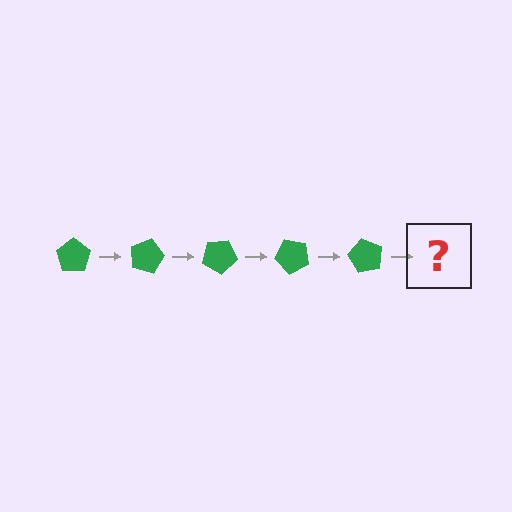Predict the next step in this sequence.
The next step is a green pentagon rotated 75 degrees.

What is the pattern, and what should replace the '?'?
The pattern is that the pentagon rotates 15 degrees each step. The '?' should be a green pentagon rotated 75 degrees.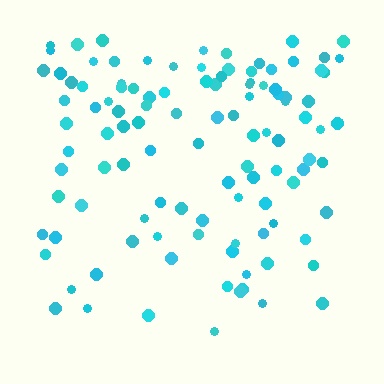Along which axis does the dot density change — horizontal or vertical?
Vertical.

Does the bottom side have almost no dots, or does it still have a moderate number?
Still a moderate number, just noticeably fewer than the top.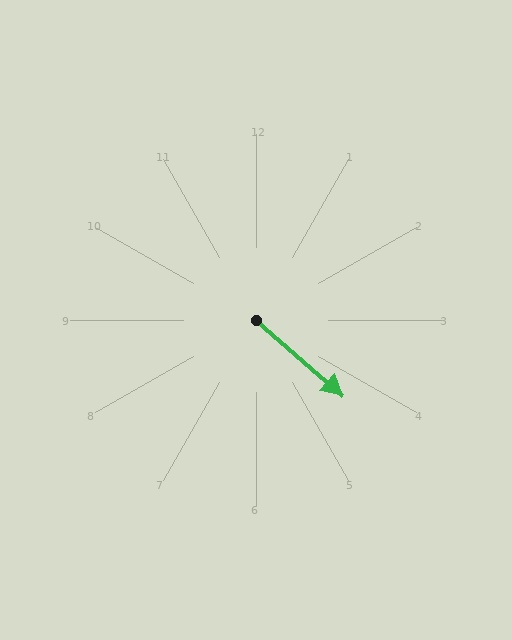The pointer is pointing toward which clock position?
Roughly 4 o'clock.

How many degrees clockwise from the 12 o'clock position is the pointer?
Approximately 131 degrees.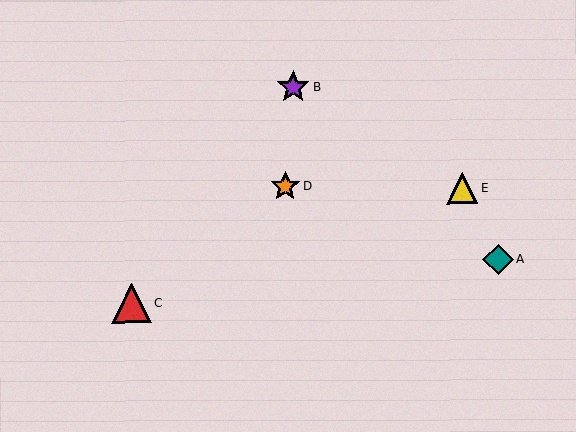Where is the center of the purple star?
The center of the purple star is at (293, 87).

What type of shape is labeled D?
Shape D is an orange star.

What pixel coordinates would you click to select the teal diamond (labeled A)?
Click at (498, 260) to select the teal diamond A.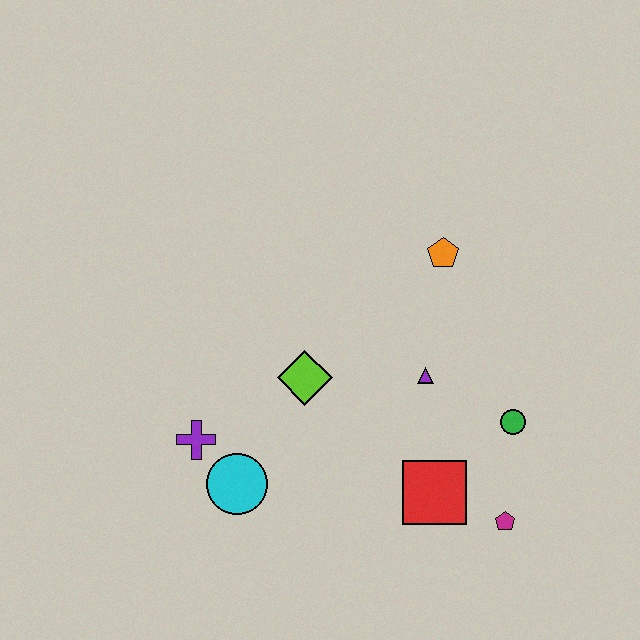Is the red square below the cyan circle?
Yes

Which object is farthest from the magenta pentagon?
The purple cross is farthest from the magenta pentagon.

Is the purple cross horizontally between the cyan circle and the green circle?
No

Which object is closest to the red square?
The magenta pentagon is closest to the red square.